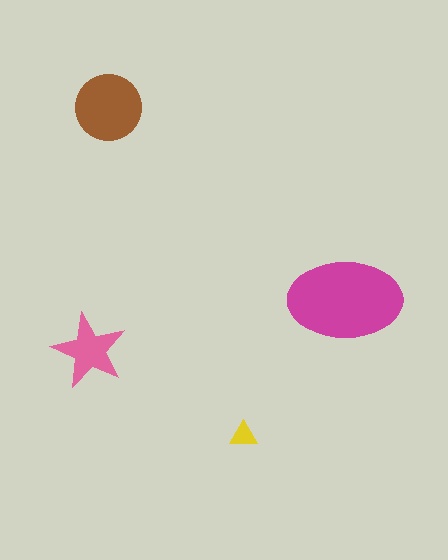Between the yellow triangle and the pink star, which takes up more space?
The pink star.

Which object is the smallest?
The yellow triangle.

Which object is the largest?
The magenta ellipse.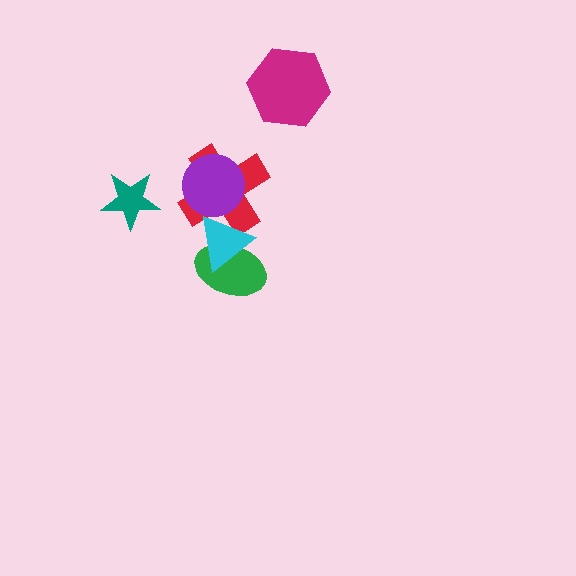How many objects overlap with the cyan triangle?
2 objects overlap with the cyan triangle.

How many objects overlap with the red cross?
2 objects overlap with the red cross.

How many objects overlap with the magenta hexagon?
0 objects overlap with the magenta hexagon.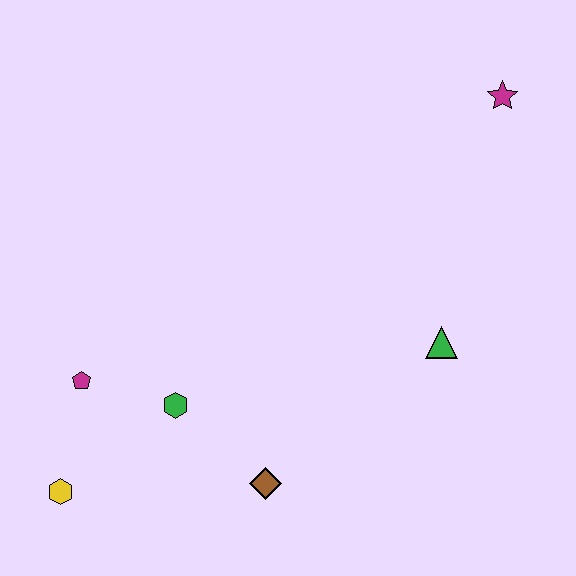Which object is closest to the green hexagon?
The magenta pentagon is closest to the green hexagon.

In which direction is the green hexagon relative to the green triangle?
The green hexagon is to the left of the green triangle.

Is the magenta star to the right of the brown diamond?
Yes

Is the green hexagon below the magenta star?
Yes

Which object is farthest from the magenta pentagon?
The magenta star is farthest from the magenta pentagon.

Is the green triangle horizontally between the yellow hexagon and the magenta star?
Yes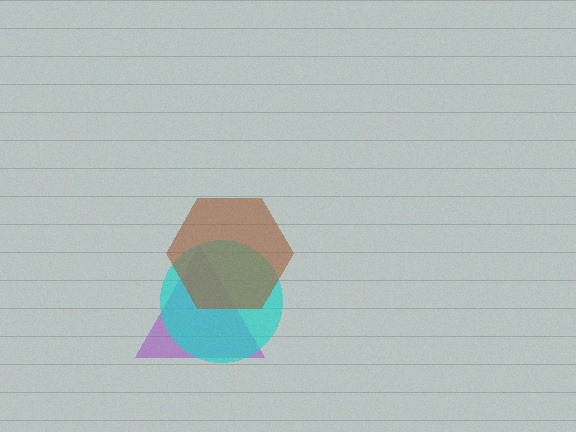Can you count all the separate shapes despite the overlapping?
Yes, there are 3 separate shapes.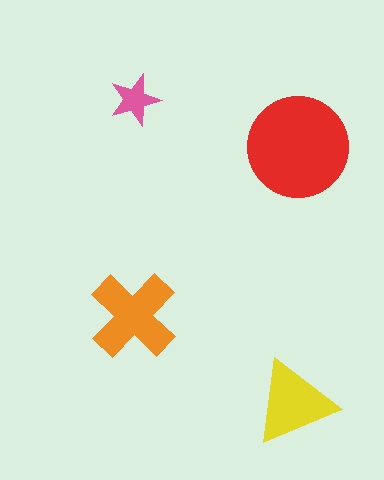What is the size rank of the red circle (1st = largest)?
1st.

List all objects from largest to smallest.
The red circle, the orange cross, the yellow triangle, the pink star.